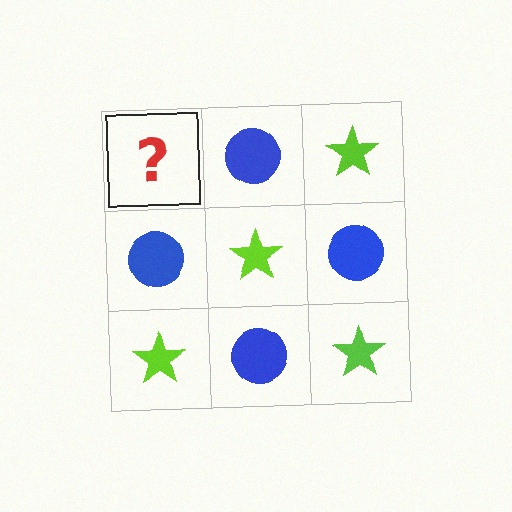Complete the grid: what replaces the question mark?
The question mark should be replaced with a lime star.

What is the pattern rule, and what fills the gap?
The rule is that it alternates lime star and blue circle in a checkerboard pattern. The gap should be filled with a lime star.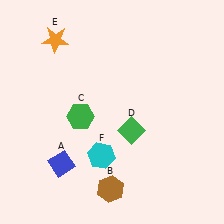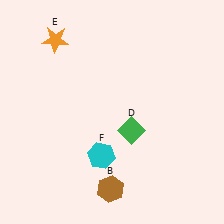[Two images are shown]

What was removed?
The blue diamond (A), the green hexagon (C) were removed in Image 2.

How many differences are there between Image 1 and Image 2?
There are 2 differences between the two images.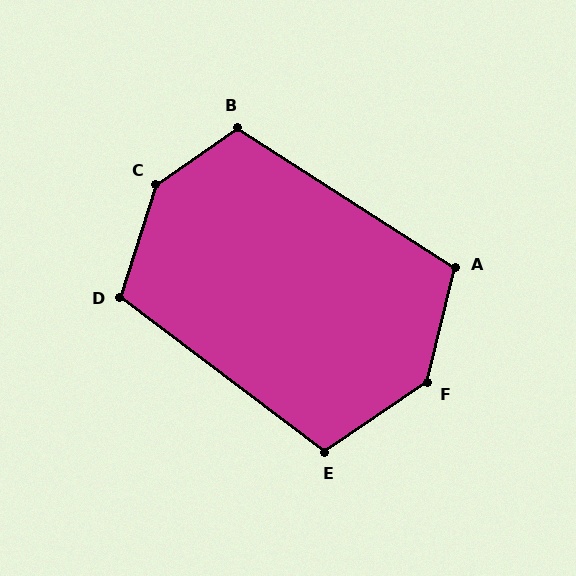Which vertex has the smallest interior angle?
E, at approximately 109 degrees.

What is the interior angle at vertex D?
Approximately 110 degrees (obtuse).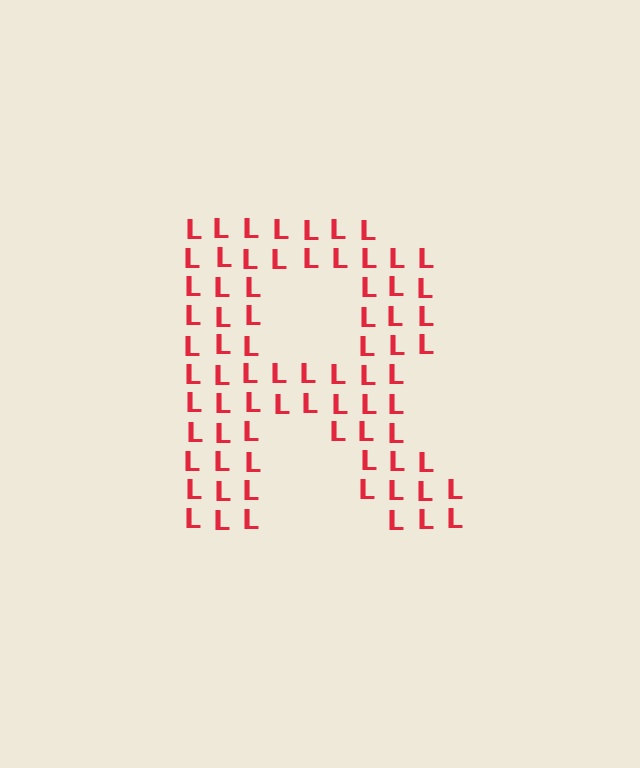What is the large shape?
The large shape is the letter R.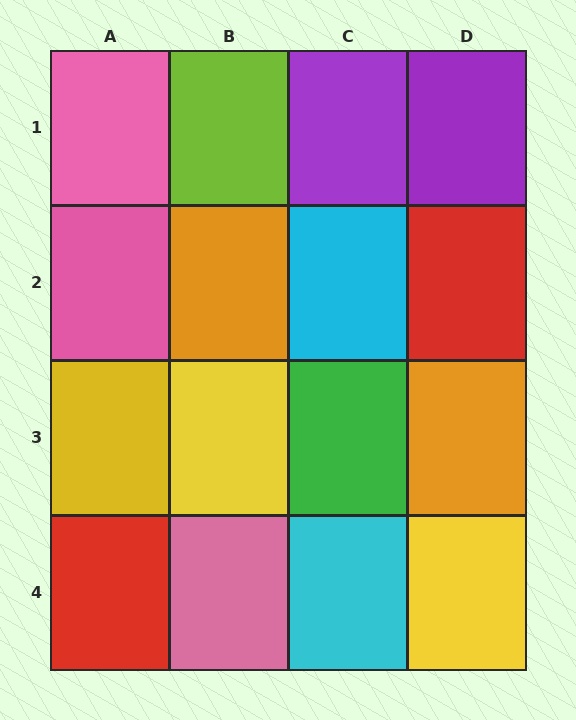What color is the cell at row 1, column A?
Pink.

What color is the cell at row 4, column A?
Red.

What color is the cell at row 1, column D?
Purple.